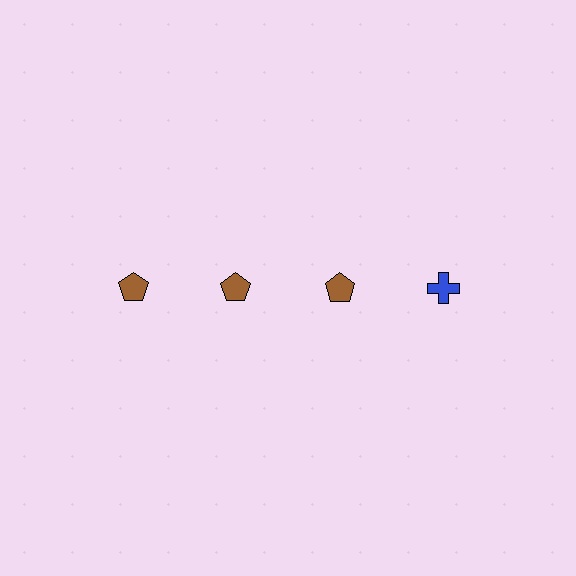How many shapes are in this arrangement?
There are 4 shapes arranged in a grid pattern.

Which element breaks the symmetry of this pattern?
The blue cross in the top row, second from right column breaks the symmetry. All other shapes are brown pentagons.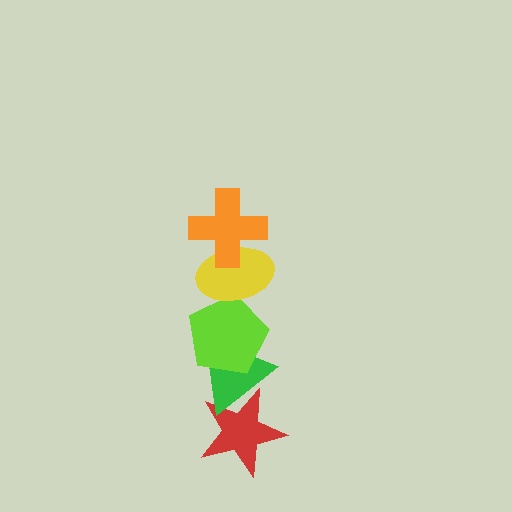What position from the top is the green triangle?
The green triangle is 4th from the top.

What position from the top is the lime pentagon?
The lime pentagon is 3rd from the top.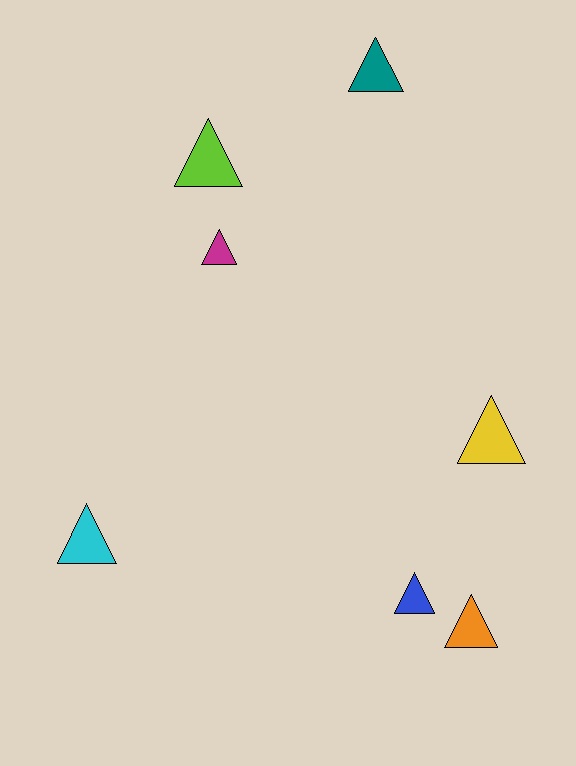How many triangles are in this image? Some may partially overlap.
There are 7 triangles.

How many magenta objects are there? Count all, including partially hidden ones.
There is 1 magenta object.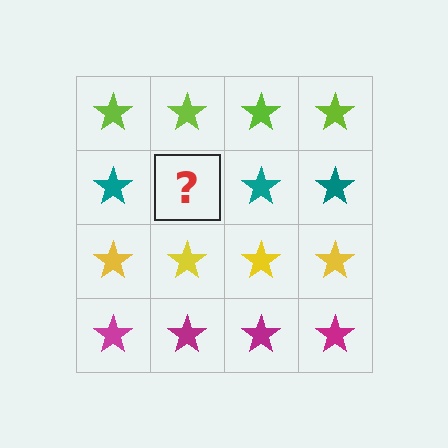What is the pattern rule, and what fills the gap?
The rule is that each row has a consistent color. The gap should be filled with a teal star.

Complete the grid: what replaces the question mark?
The question mark should be replaced with a teal star.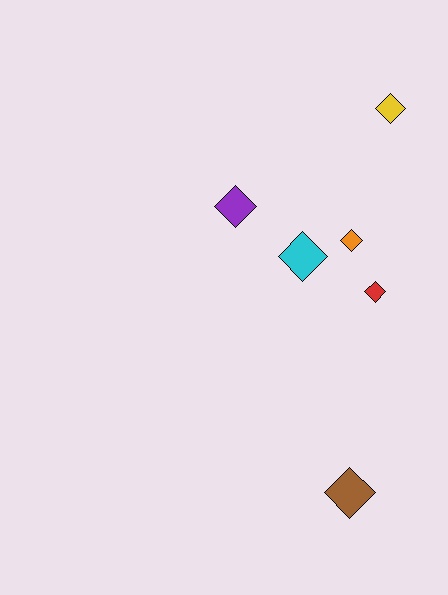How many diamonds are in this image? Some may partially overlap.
There are 6 diamonds.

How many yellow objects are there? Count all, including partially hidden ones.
There is 1 yellow object.